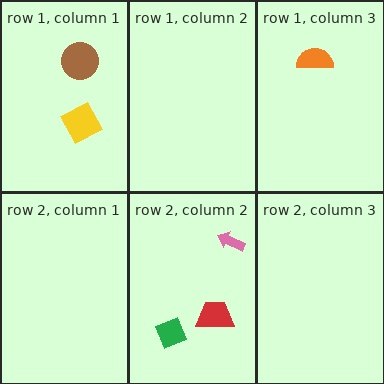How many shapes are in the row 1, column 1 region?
2.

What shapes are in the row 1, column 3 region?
The orange semicircle.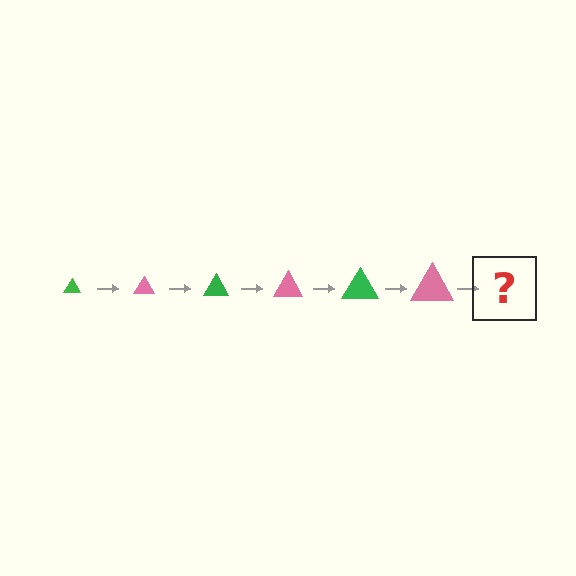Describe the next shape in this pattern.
It should be a green triangle, larger than the previous one.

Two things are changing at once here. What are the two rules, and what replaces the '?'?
The two rules are that the triangle grows larger each step and the color cycles through green and pink. The '?' should be a green triangle, larger than the previous one.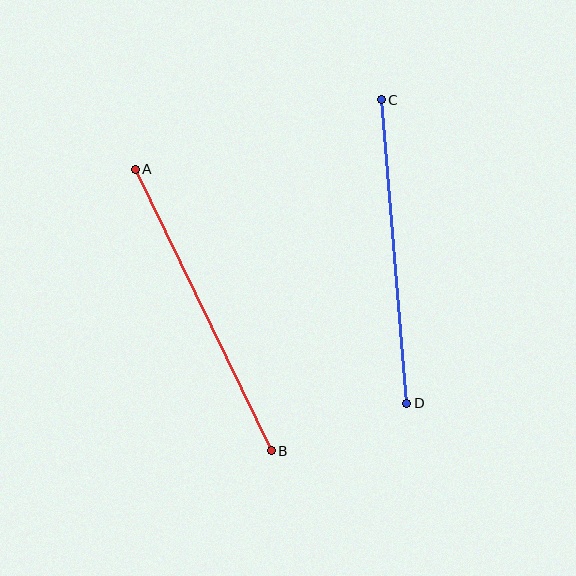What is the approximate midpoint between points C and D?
The midpoint is at approximately (394, 252) pixels.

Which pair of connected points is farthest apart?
Points A and B are farthest apart.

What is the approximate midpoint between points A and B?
The midpoint is at approximately (203, 310) pixels.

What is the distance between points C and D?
The distance is approximately 304 pixels.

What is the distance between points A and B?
The distance is approximately 312 pixels.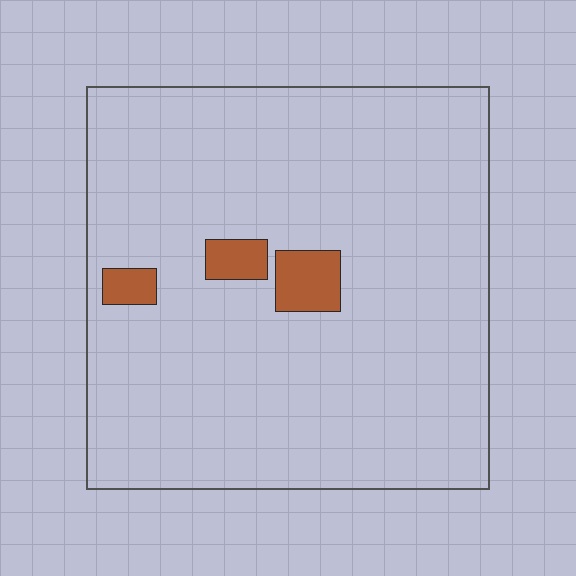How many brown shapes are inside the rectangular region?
3.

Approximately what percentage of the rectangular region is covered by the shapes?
Approximately 5%.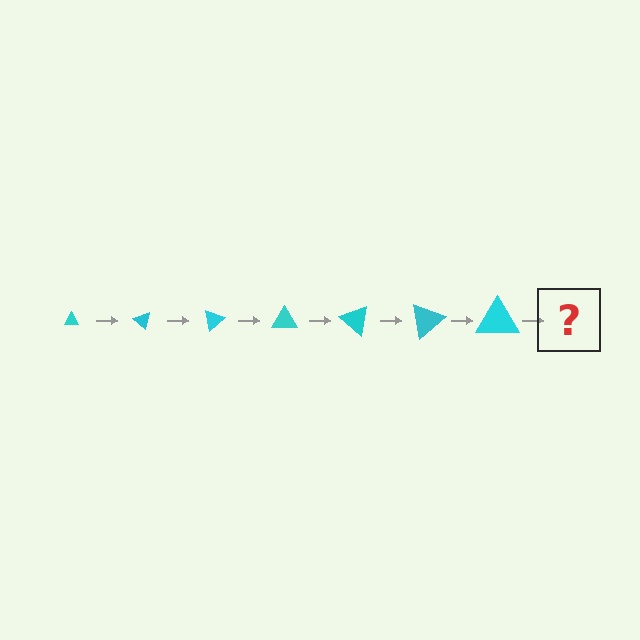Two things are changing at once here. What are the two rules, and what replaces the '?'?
The two rules are that the triangle grows larger each step and it rotates 40 degrees each step. The '?' should be a triangle, larger than the previous one and rotated 280 degrees from the start.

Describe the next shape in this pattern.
It should be a triangle, larger than the previous one and rotated 280 degrees from the start.